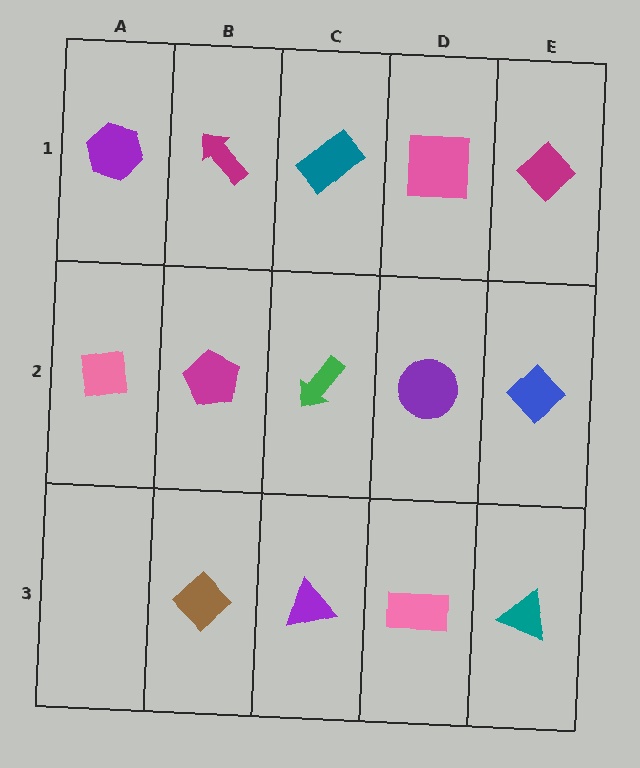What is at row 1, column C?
A teal rectangle.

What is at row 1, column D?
A pink square.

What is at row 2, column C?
A green arrow.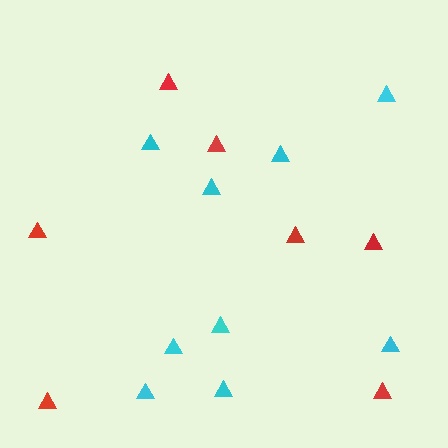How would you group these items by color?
There are 2 groups: one group of red triangles (7) and one group of cyan triangles (9).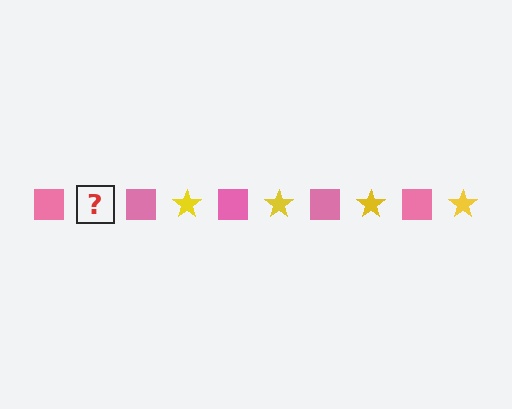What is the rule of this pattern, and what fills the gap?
The rule is that the pattern alternates between pink square and yellow star. The gap should be filled with a yellow star.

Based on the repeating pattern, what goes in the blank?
The blank should be a yellow star.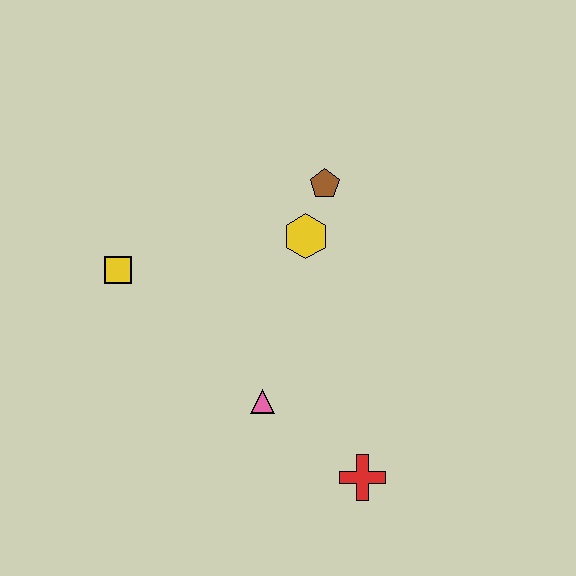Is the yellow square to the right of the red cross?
No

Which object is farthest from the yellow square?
The red cross is farthest from the yellow square.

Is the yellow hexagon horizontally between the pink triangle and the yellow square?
No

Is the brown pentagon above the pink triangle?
Yes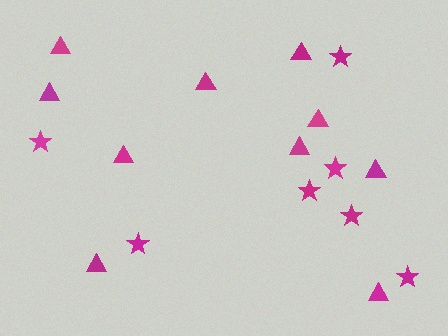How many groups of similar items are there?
There are 2 groups: one group of triangles (10) and one group of stars (7).